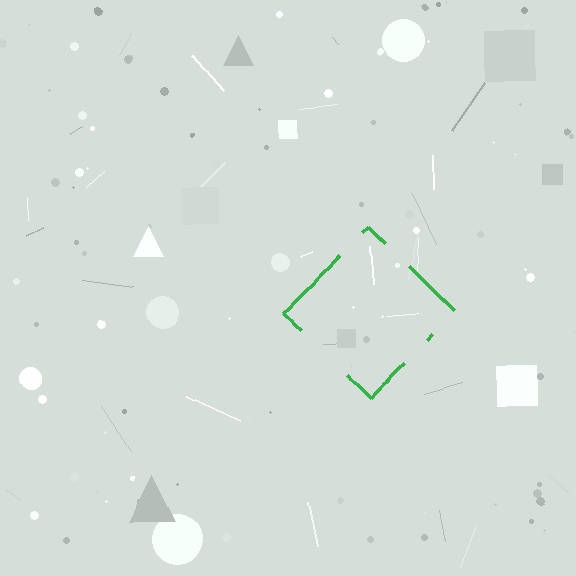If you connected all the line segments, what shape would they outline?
They would outline a diamond.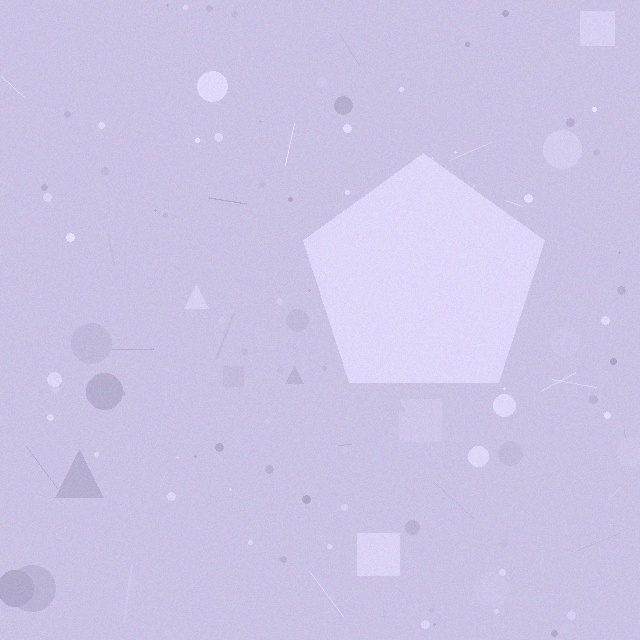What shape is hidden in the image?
A pentagon is hidden in the image.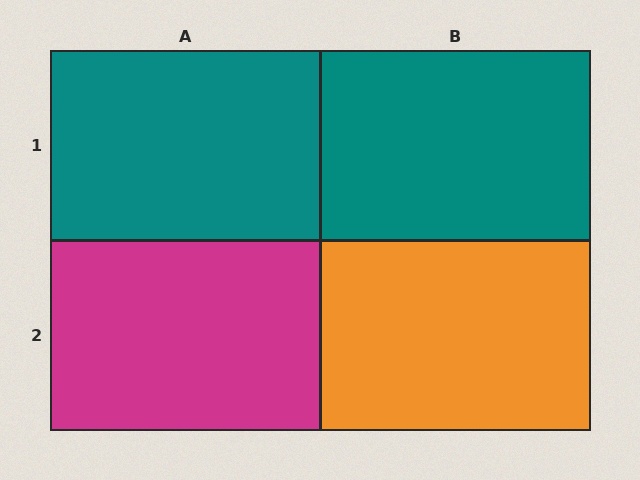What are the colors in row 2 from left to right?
Magenta, orange.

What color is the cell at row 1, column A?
Teal.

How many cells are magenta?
1 cell is magenta.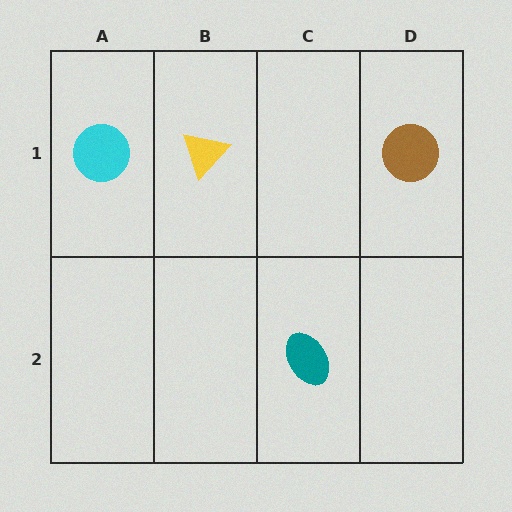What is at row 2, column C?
A teal ellipse.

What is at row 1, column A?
A cyan circle.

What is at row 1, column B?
A yellow triangle.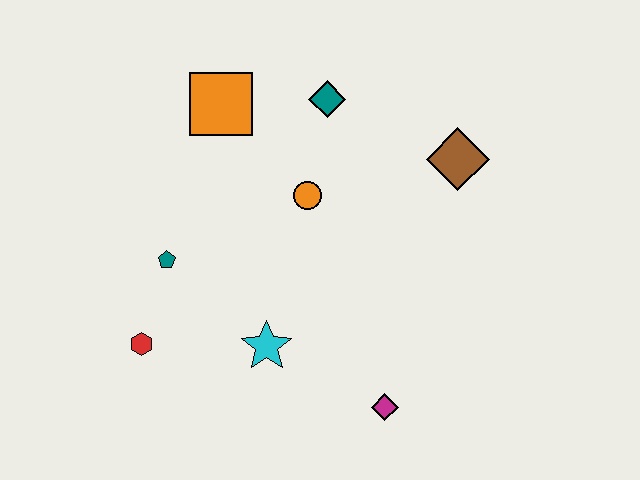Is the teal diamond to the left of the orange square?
No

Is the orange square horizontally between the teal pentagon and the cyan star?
Yes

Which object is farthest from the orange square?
The magenta diamond is farthest from the orange square.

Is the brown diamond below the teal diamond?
Yes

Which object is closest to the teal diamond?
The orange circle is closest to the teal diamond.